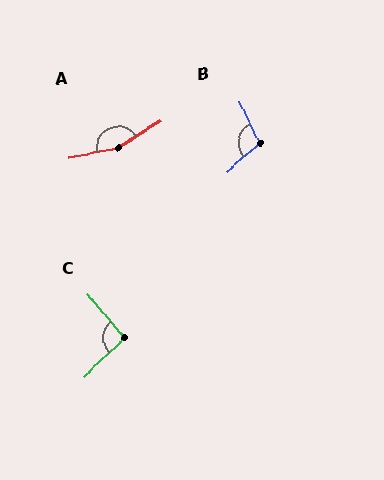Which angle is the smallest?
C, at approximately 93 degrees.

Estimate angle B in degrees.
Approximately 106 degrees.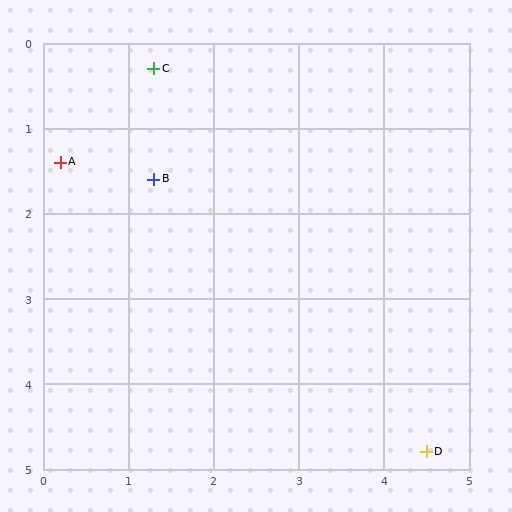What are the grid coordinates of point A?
Point A is at approximately (0.2, 1.4).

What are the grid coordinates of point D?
Point D is at approximately (4.5, 4.8).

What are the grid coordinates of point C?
Point C is at approximately (1.3, 0.3).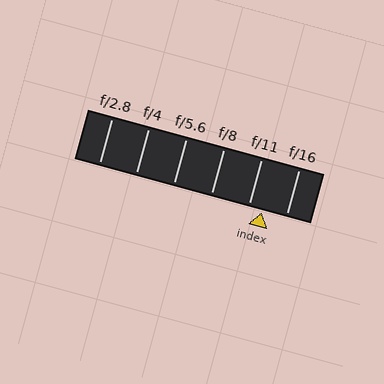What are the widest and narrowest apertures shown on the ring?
The widest aperture shown is f/2.8 and the narrowest is f/16.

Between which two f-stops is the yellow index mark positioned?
The index mark is between f/11 and f/16.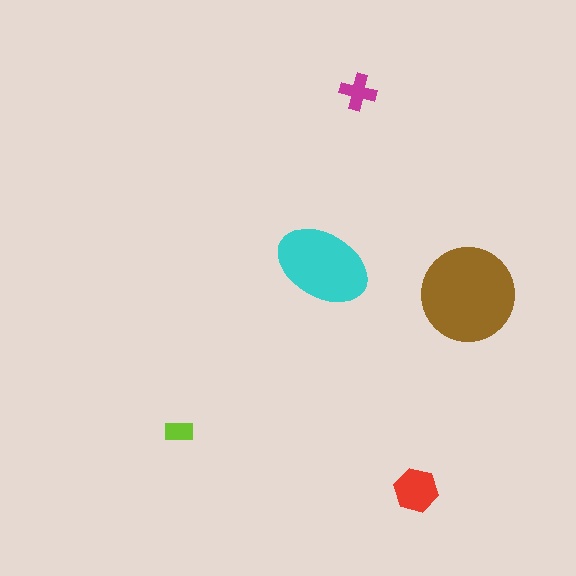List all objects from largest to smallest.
The brown circle, the cyan ellipse, the red hexagon, the magenta cross, the lime rectangle.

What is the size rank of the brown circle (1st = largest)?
1st.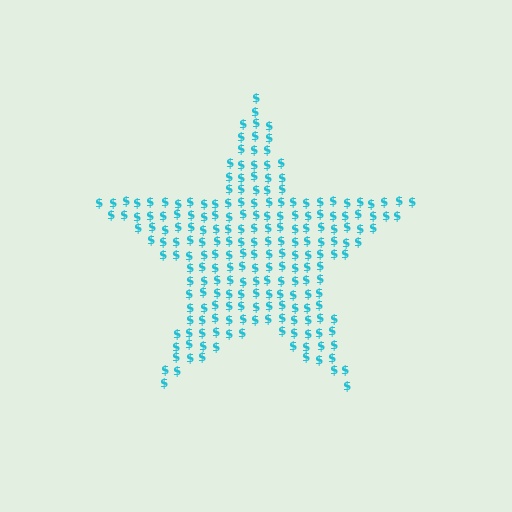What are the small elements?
The small elements are dollar signs.